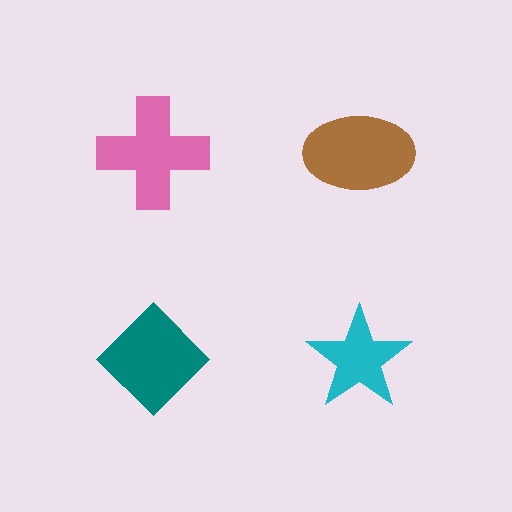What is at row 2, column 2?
A cyan star.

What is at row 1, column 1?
A pink cross.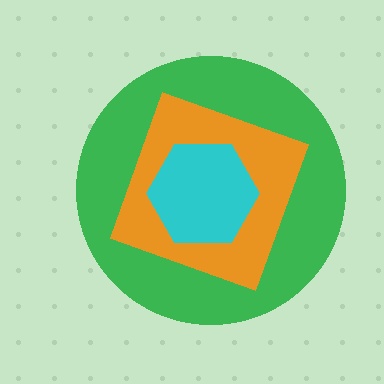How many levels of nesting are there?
3.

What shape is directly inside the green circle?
The orange square.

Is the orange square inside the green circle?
Yes.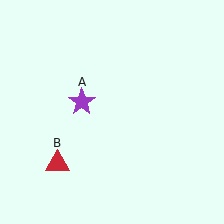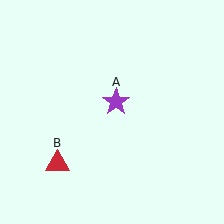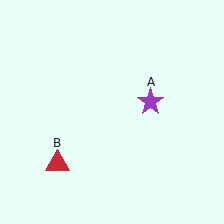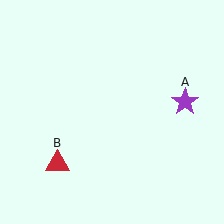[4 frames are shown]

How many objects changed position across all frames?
1 object changed position: purple star (object A).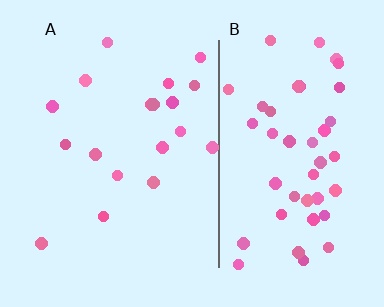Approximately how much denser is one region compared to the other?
Approximately 2.6× — region B over region A.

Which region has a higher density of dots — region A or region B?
B (the right).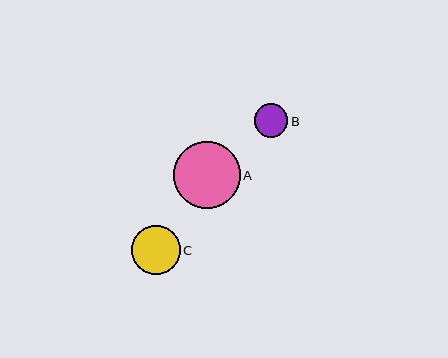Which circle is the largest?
Circle A is the largest with a size of approximately 66 pixels.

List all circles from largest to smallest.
From largest to smallest: A, C, B.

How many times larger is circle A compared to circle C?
Circle A is approximately 1.4 times the size of circle C.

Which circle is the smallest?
Circle B is the smallest with a size of approximately 34 pixels.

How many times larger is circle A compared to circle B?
Circle A is approximately 2.0 times the size of circle B.